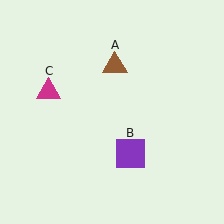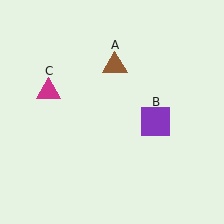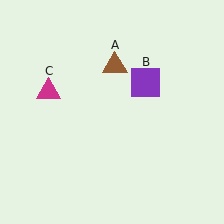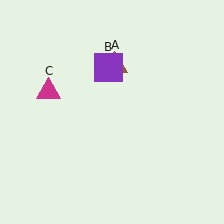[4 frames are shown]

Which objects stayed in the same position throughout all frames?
Brown triangle (object A) and magenta triangle (object C) remained stationary.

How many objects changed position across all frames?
1 object changed position: purple square (object B).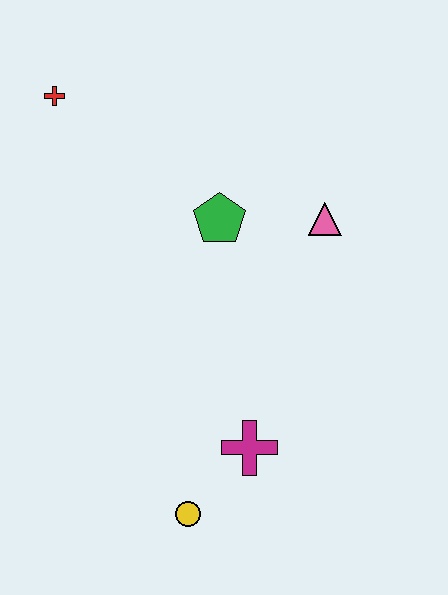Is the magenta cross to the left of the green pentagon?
No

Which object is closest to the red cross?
The green pentagon is closest to the red cross.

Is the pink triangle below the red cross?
Yes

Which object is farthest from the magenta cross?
The red cross is farthest from the magenta cross.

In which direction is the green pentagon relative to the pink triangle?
The green pentagon is to the left of the pink triangle.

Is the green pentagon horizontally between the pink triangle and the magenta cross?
No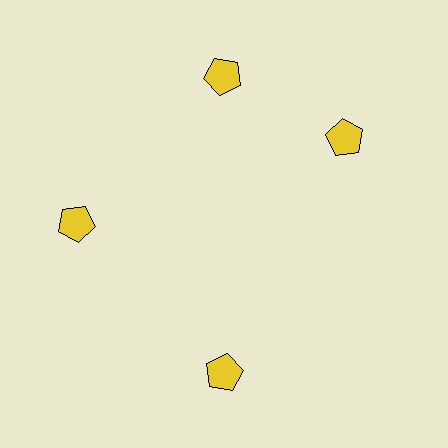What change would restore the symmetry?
The symmetry would be restored by rotating it back into even spacing with its neighbors so that all 4 pentagons sit at equal angles and equal distance from the center.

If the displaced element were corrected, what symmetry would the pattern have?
It would have 4-fold rotational symmetry — the pattern would map onto itself every 90 degrees.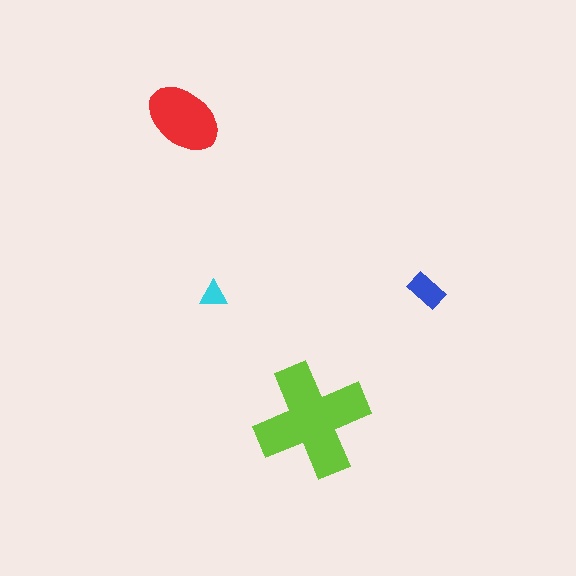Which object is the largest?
The lime cross.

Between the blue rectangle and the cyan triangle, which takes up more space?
The blue rectangle.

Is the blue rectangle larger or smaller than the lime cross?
Smaller.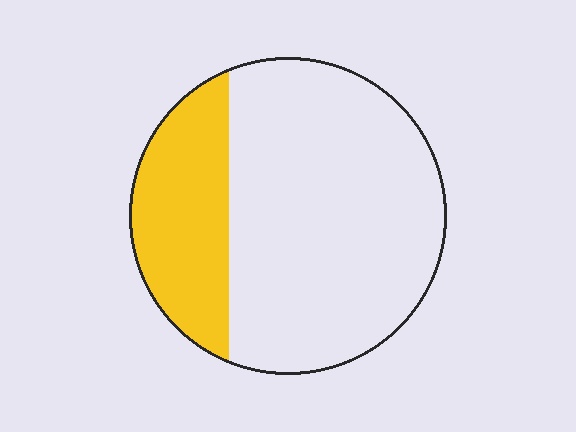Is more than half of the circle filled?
No.